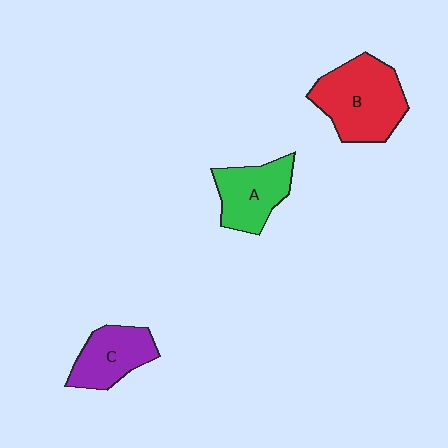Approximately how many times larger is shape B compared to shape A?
Approximately 1.4 times.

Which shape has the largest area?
Shape B (red).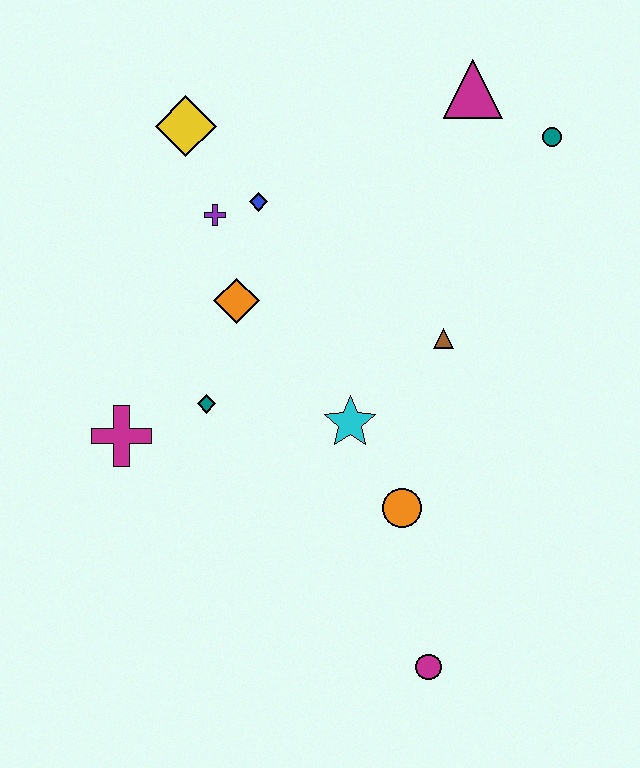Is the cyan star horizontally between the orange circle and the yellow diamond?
Yes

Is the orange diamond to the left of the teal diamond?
No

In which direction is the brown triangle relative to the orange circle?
The brown triangle is above the orange circle.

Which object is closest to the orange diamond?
The purple cross is closest to the orange diamond.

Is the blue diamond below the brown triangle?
No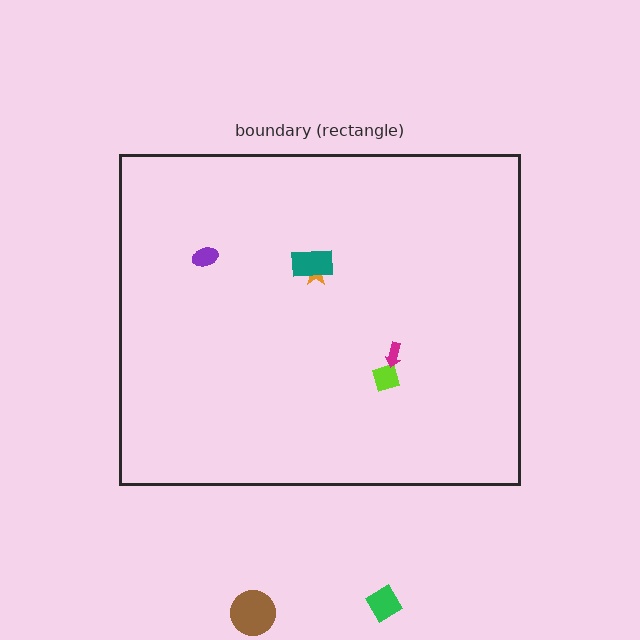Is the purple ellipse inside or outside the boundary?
Inside.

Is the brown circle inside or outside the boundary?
Outside.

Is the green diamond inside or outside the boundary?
Outside.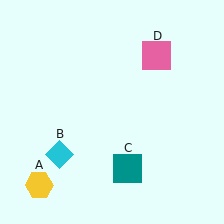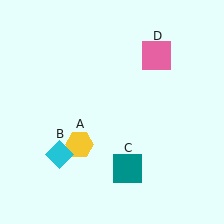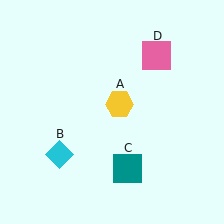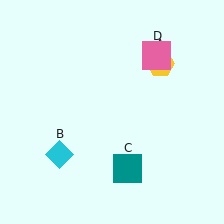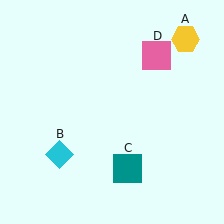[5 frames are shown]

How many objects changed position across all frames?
1 object changed position: yellow hexagon (object A).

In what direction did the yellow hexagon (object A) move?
The yellow hexagon (object A) moved up and to the right.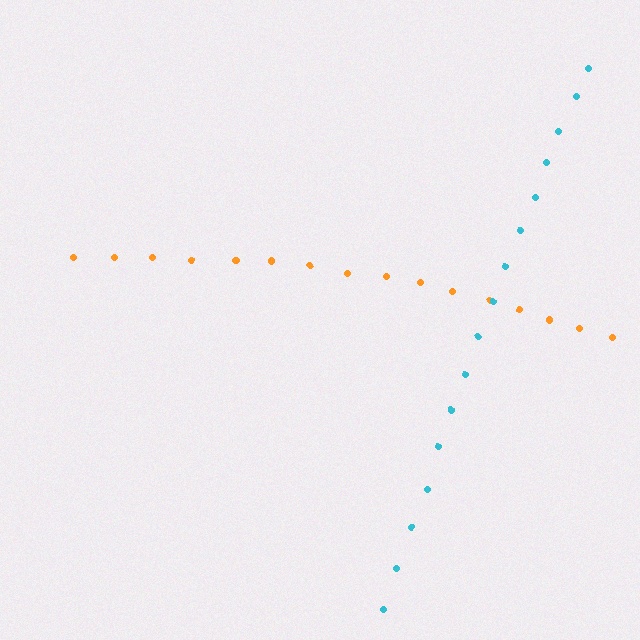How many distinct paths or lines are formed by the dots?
There are 2 distinct paths.